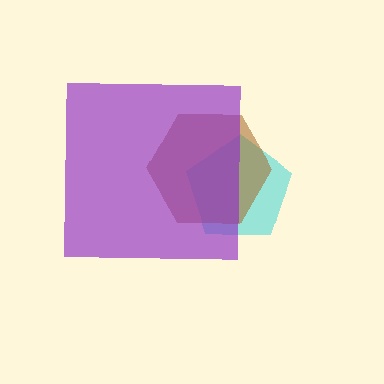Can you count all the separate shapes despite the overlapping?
Yes, there are 3 separate shapes.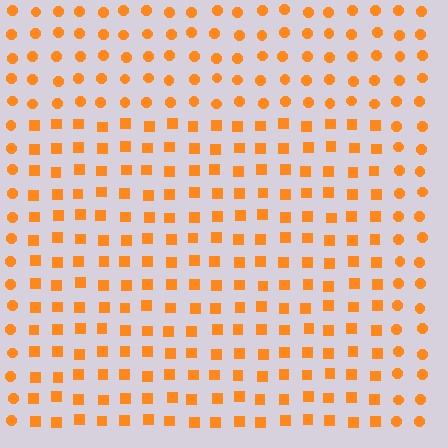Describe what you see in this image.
The image is filled with small orange elements arranged in a uniform grid. A rectangle-shaped region contains squares, while the surrounding area contains circles. The boundary is defined purely by the change in element shape.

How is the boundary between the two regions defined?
The boundary is defined by a change in element shape: squares inside vs. circles outside. All elements share the same color and spacing.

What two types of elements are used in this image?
The image uses squares inside the rectangle region and circles outside it.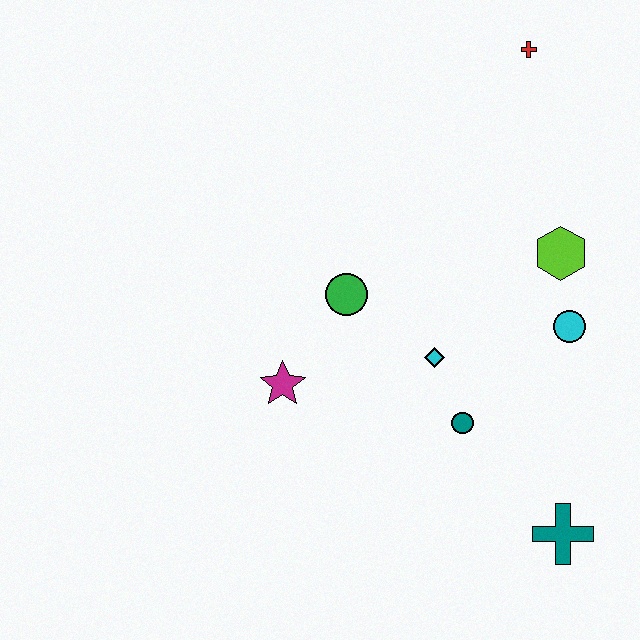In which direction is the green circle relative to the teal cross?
The green circle is above the teal cross.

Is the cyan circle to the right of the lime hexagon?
Yes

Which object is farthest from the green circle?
The teal cross is farthest from the green circle.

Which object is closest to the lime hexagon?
The cyan circle is closest to the lime hexagon.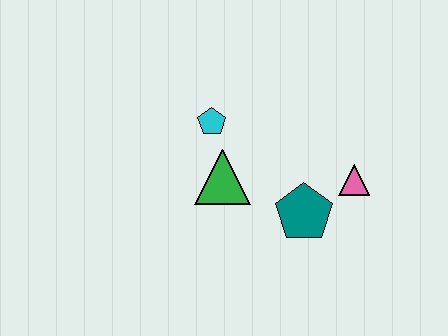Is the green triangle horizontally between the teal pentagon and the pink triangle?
No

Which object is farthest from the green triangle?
The pink triangle is farthest from the green triangle.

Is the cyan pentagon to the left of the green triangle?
Yes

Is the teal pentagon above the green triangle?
No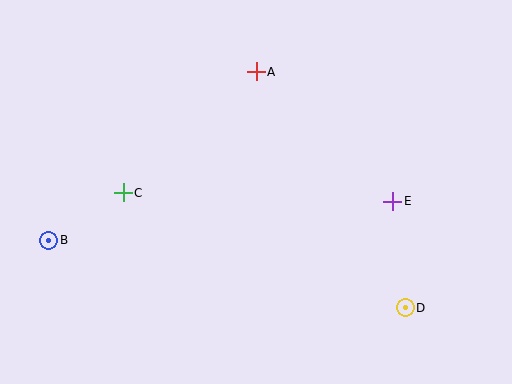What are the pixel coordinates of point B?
Point B is at (49, 240).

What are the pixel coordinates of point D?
Point D is at (405, 308).